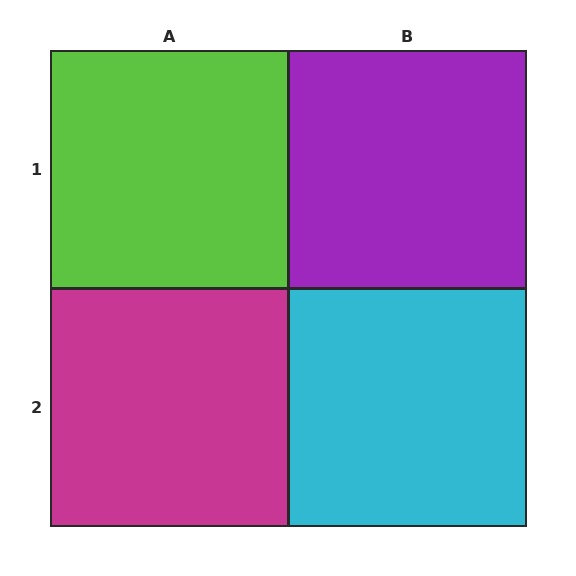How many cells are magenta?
1 cell is magenta.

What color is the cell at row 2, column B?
Cyan.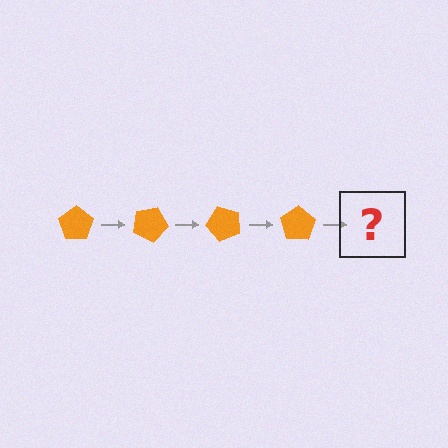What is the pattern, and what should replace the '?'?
The pattern is that the pentagon rotates 25 degrees each step. The '?' should be an orange pentagon rotated 100 degrees.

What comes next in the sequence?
The next element should be an orange pentagon rotated 100 degrees.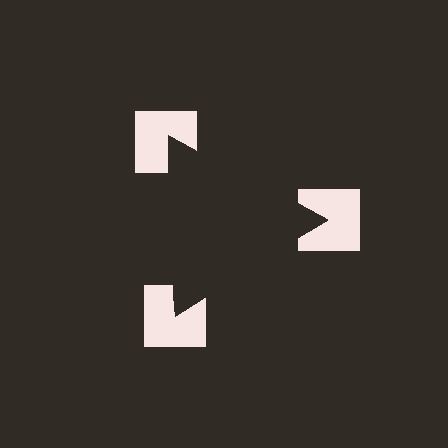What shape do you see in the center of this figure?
An illusory triangle — its edges are inferred from the aligned wedge cuts in the notched squares, not physically drawn.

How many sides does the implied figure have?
3 sides.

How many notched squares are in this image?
There are 3 — one at each vertex of the illusory triangle.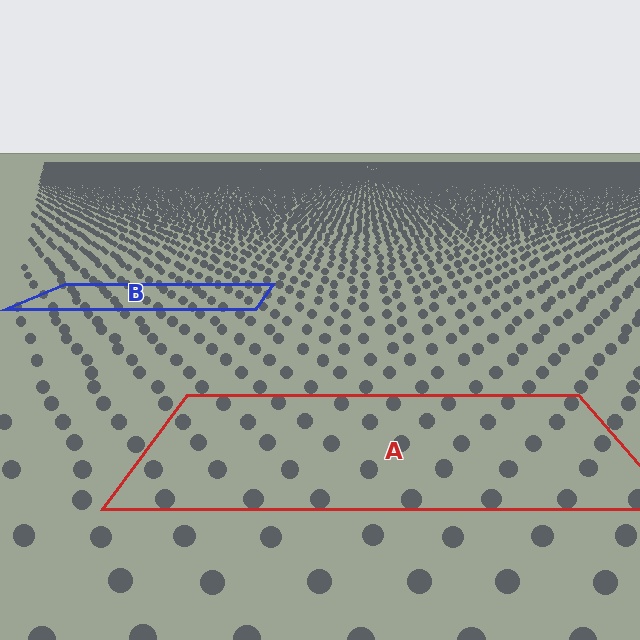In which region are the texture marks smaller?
The texture marks are smaller in region B, because it is farther away.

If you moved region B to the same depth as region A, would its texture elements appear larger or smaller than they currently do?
They would appear larger. At a closer depth, the same texture elements are projected at a bigger on-screen size.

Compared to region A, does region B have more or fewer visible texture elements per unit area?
Region B has more texture elements per unit area — they are packed more densely because it is farther away.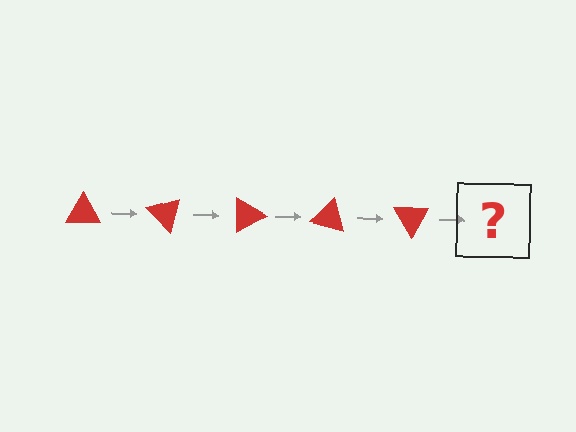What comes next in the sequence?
The next element should be a red triangle rotated 225 degrees.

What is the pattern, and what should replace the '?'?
The pattern is that the triangle rotates 45 degrees each step. The '?' should be a red triangle rotated 225 degrees.